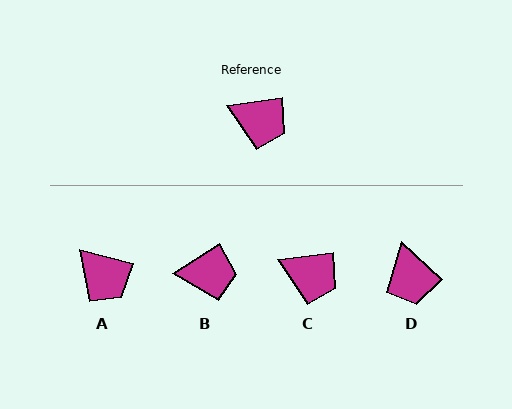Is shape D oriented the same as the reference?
No, it is off by about 50 degrees.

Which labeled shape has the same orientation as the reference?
C.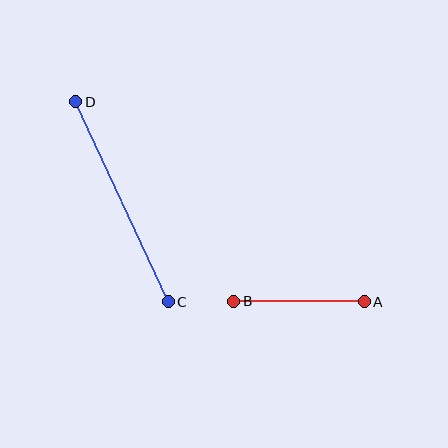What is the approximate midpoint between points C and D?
The midpoint is at approximately (122, 202) pixels.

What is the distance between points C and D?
The distance is approximately 220 pixels.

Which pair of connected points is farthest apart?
Points C and D are farthest apart.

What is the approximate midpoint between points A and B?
The midpoint is at approximately (299, 301) pixels.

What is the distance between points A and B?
The distance is approximately 130 pixels.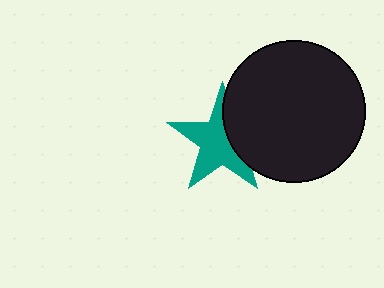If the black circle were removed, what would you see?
You would see the complete teal star.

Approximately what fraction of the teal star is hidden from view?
Roughly 33% of the teal star is hidden behind the black circle.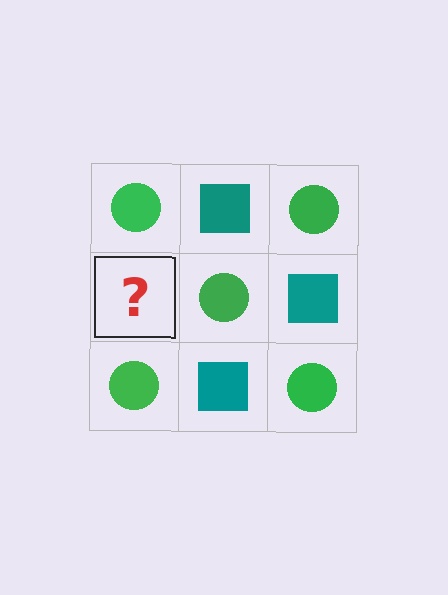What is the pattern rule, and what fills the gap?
The rule is that it alternates green circle and teal square in a checkerboard pattern. The gap should be filled with a teal square.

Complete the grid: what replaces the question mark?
The question mark should be replaced with a teal square.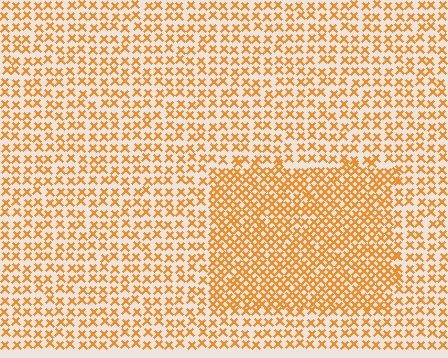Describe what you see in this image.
The image contains small orange elements arranged at two different densities. A rectangle-shaped region is visible where the elements are more densely packed than the surrounding area.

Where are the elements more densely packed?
The elements are more densely packed inside the rectangle boundary.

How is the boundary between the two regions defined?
The boundary is defined by a change in element density (approximately 1.7x ratio). All elements are the same color, size, and shape.